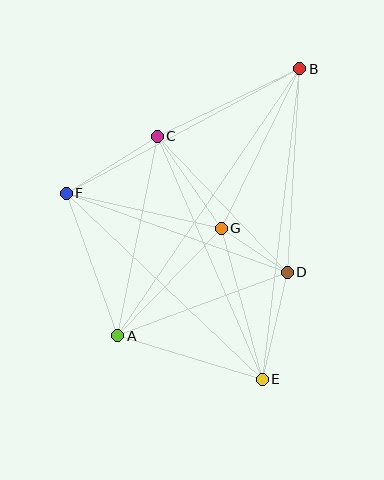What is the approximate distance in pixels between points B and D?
The distance between B and D is approximately 204 pixels.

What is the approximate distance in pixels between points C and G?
The distance between C and G is approximately 112 pixels.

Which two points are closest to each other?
Points D and G are closest to each other.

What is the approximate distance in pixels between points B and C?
The distance between B and C is approximately 158 pixels.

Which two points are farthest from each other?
Points A and B are farthest from each other.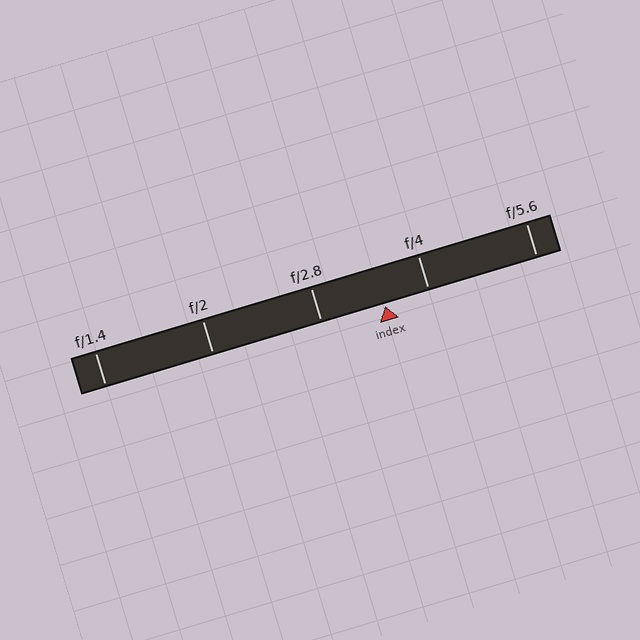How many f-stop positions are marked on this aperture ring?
There are 5 f-stop positions marked.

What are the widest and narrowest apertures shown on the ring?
The widest aperture shown is f/1.4 and the narrowest is f/5.6.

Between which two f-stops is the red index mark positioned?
The index mark is between f/2.8 and f/4.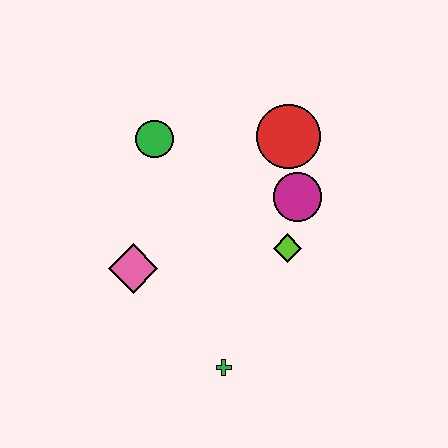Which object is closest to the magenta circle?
The lime diamond is closest to the magenta circle.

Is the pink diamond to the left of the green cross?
Yes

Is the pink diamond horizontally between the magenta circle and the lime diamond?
No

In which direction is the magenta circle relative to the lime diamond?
The magenta circle is above the lime diamond.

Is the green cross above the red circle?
No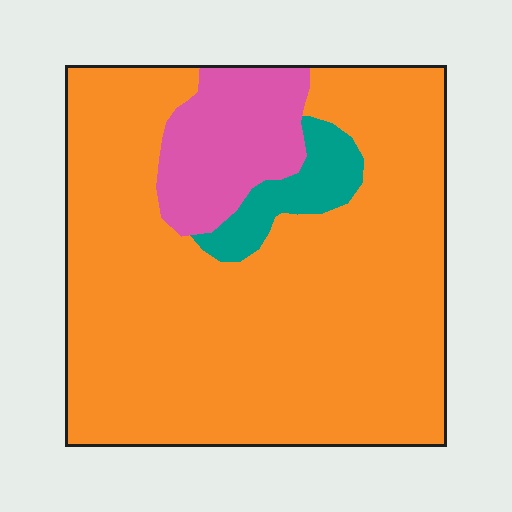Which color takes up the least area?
Teal, at roughly 5%.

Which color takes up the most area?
Orange, at roughly 80%.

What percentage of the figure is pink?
Pink covers around 15% of the figure.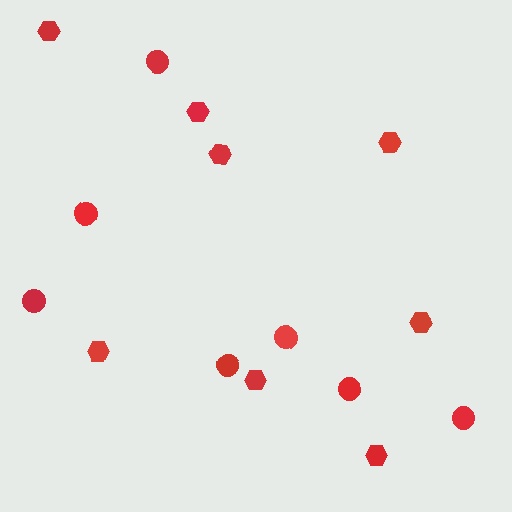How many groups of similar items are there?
There are 2 groups: one group of hexagons (8) and one group of circles (7).